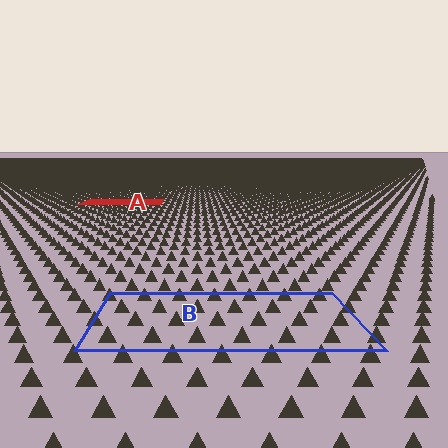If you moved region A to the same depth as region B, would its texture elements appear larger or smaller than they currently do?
They would appear larger. At a closer depth, the same texture elements are projected at a bigger on-screen size.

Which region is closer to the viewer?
Region B is closer. The texture elements there are larger and more spread out.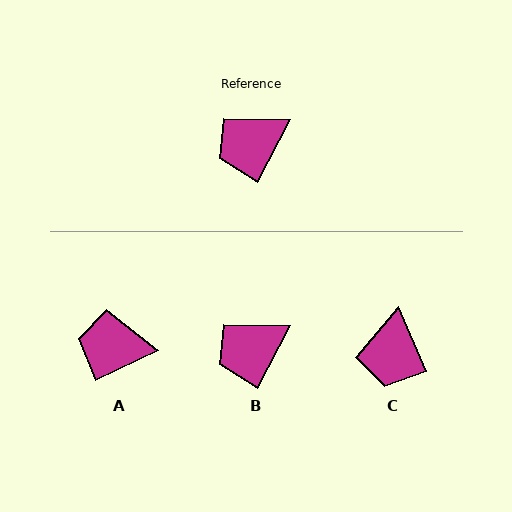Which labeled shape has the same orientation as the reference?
B.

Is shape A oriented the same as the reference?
No, it is off by about 37 degrees.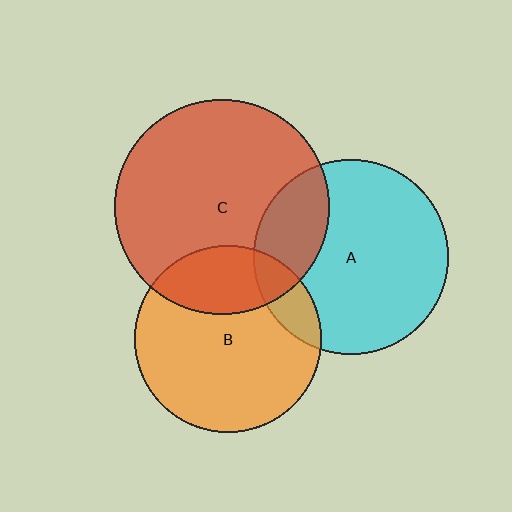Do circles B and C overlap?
Yes.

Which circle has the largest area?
Circle C (red).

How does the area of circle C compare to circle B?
Approximately 1.3 times.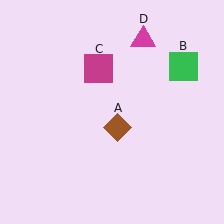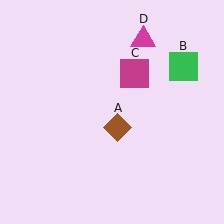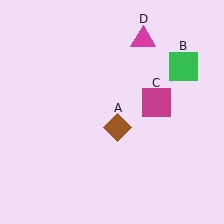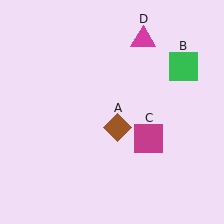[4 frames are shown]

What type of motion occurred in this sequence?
The magenta square (object C) rotated clockwise around the center of the scene.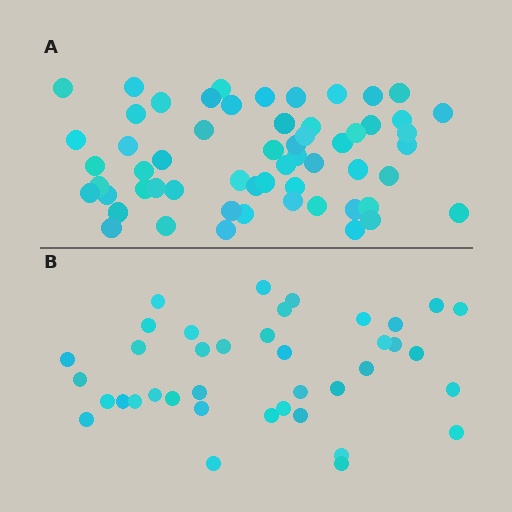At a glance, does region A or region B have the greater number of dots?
Region A (the top region) has more dots.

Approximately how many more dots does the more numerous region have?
Region A has approximately 20 more dots than region B.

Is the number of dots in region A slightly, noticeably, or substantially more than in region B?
Region A has substantially more. The ratio is roughly 1.5 to 1.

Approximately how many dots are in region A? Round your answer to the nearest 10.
About 60 dots. (The exact count is 58, which rounds to 60.)